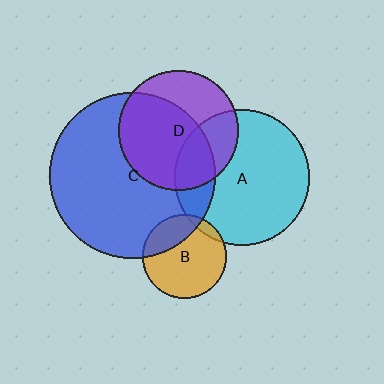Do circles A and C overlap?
Yes.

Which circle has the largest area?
Circle C (blue).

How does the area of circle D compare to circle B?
Approximately 2.0 times.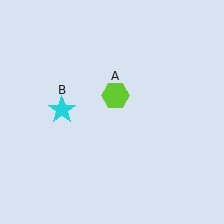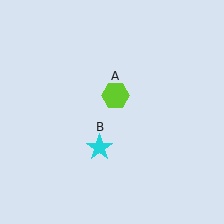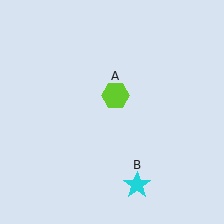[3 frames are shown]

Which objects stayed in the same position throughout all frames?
Lime hexagon (object A) remained stationary.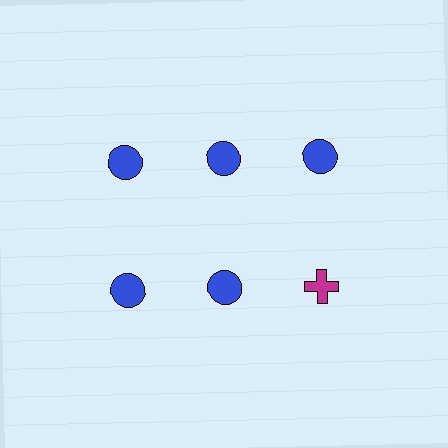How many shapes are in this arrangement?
There are 6 shapes arranged in a grid pattern.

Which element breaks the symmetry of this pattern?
The magenta cross in the second row, center column breaks the symmetry. All other shapes are blue circles.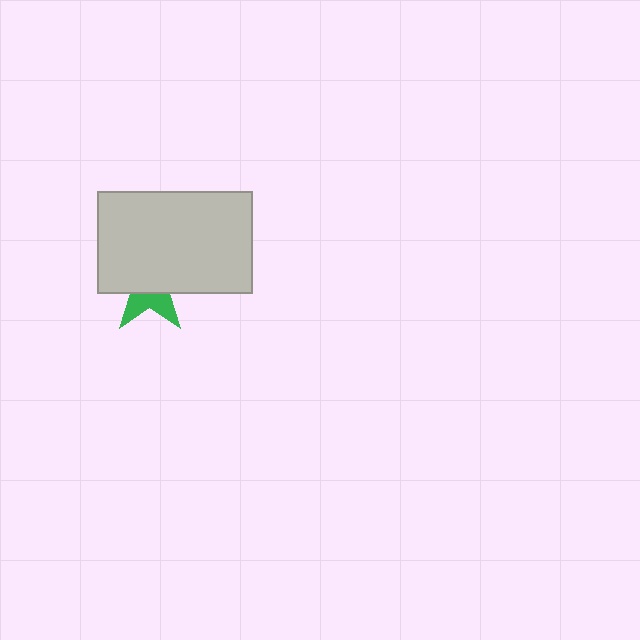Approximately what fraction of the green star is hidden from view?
Roughly 65% of the green star is hidden behind the light gray rectangle.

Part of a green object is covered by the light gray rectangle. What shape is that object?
It is a star.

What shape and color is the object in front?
The object in front is a light gray rectangle.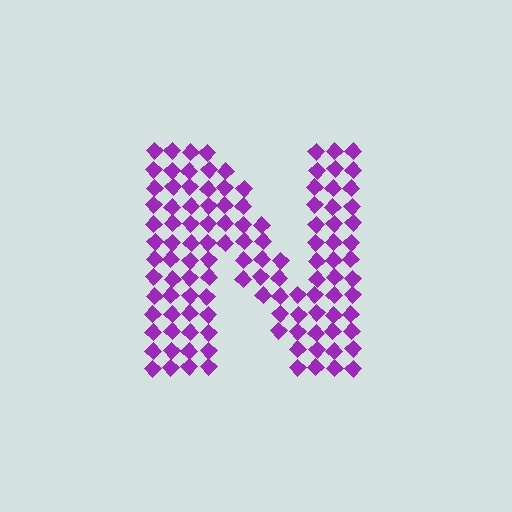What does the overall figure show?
The overall figure shows the letter N.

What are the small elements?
The small elements are diamonds.